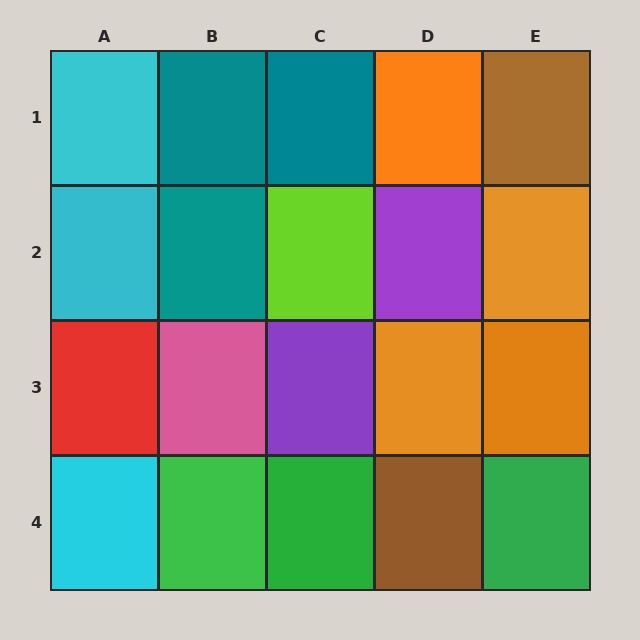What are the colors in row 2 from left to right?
Cyan, teal, lime, purple, orange.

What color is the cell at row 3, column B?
Pink.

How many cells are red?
1 cell is red.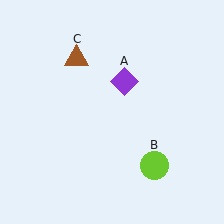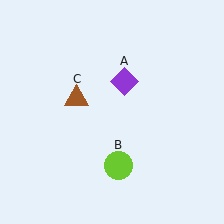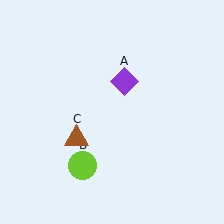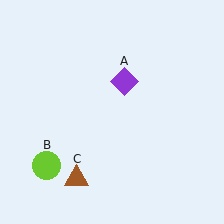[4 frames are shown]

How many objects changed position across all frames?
2 objects changed position: lime circle (object B), brown triangle (object C).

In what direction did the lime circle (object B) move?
The lime circle (object B) moved left.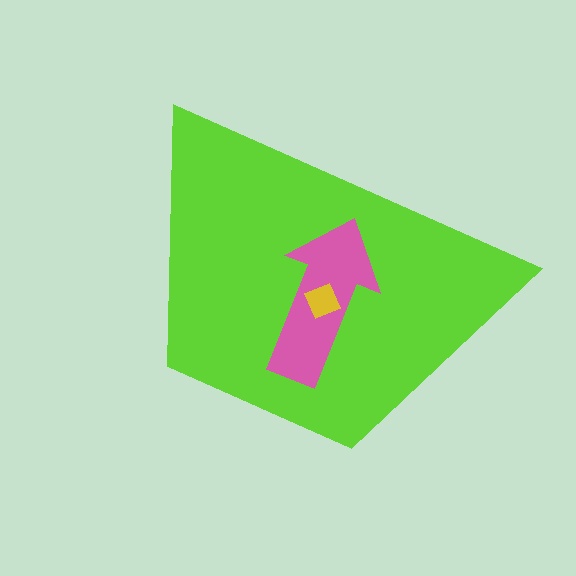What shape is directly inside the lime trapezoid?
The pink arrow.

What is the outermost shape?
The lime trapezoid.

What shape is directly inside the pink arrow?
The yellow square.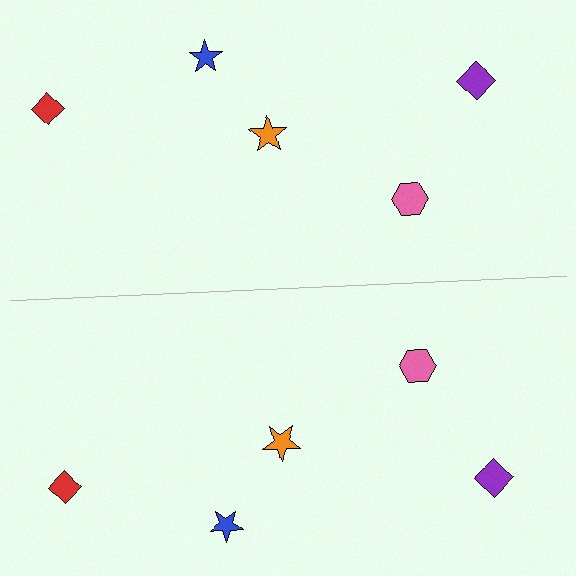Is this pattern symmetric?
Yes, this pattern has bilateral (reflection) symmetry.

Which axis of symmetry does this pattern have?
The pattern has a horizontal axis of symmetry running through the center of the image.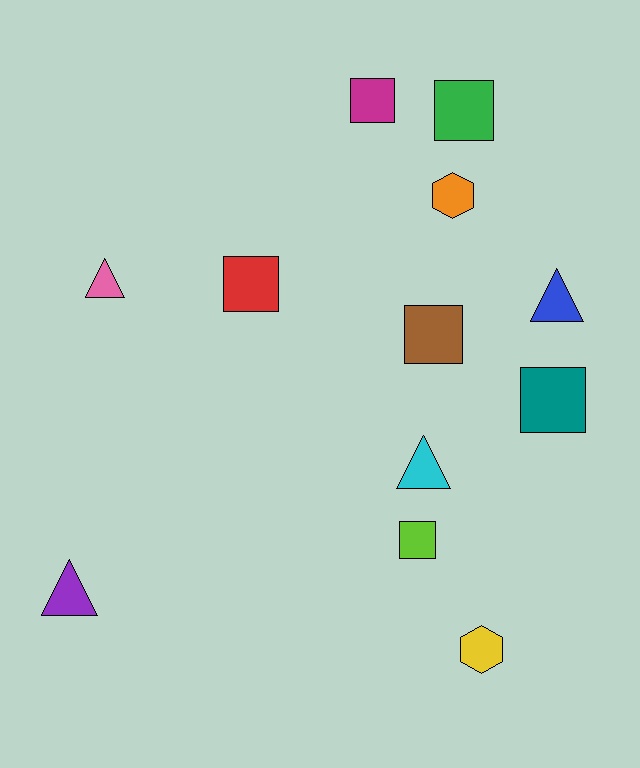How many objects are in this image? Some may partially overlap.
There are 12 objects.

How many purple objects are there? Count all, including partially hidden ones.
There is 1 purple object.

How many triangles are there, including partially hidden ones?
There are 4 triangles.